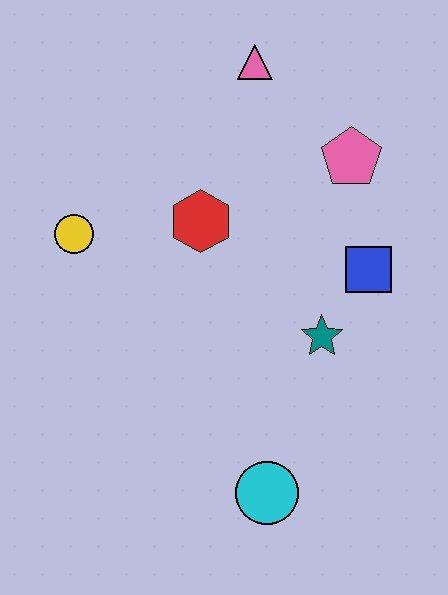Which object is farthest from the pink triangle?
The cyan circle is farthest from the pink triangle.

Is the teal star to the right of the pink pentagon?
No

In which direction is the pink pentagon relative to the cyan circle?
The pink pentagon is above the cyan circle.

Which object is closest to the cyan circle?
The teal star is closest to the cyan circle.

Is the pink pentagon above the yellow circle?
Yes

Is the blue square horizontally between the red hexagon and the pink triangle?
No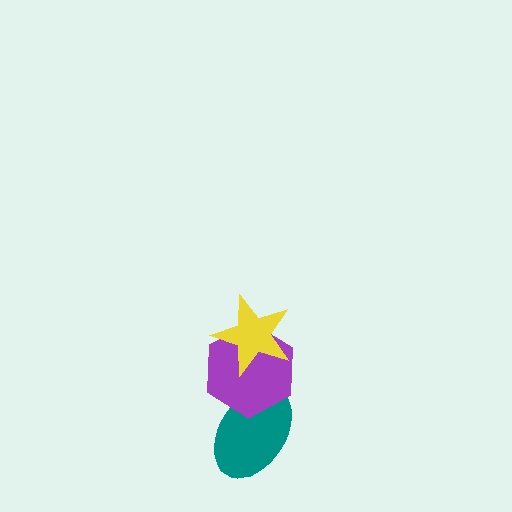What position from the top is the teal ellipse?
The teal ellipse is 3rd from the top.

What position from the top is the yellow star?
The yellow star is 1st from the top.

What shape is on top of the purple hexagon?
The yellow star is on top of the purple hexagon.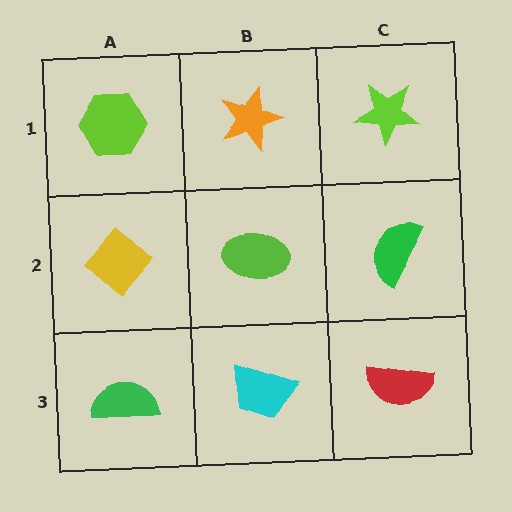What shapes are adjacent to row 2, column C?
A lime star (row 1, column C), a red semicircle (row 3, column C), a lime ellipse (row 2, column B).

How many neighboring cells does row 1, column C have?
2.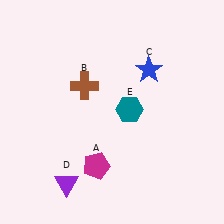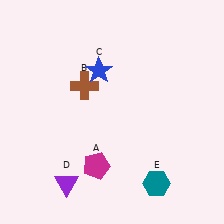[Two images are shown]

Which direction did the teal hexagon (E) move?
The teal hexagon (E) moved down.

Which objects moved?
The objects that moved are: the blue star (C), the teal hexagon (E).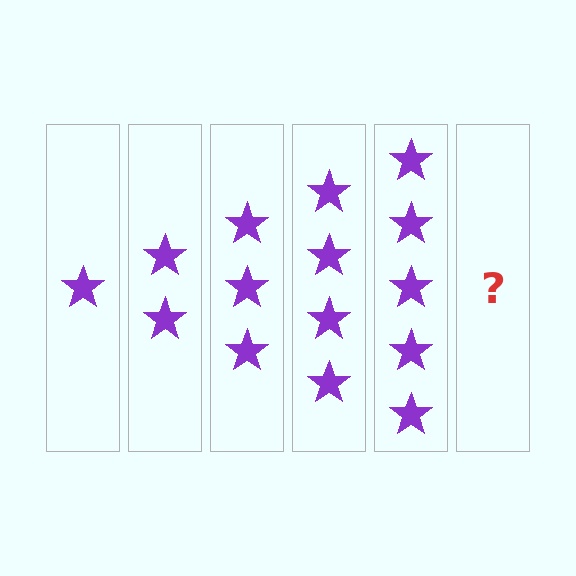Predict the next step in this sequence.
The next step is 6 stars.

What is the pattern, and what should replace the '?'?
The pattern is that each step adds one more star. The '?' should be 6 stars.